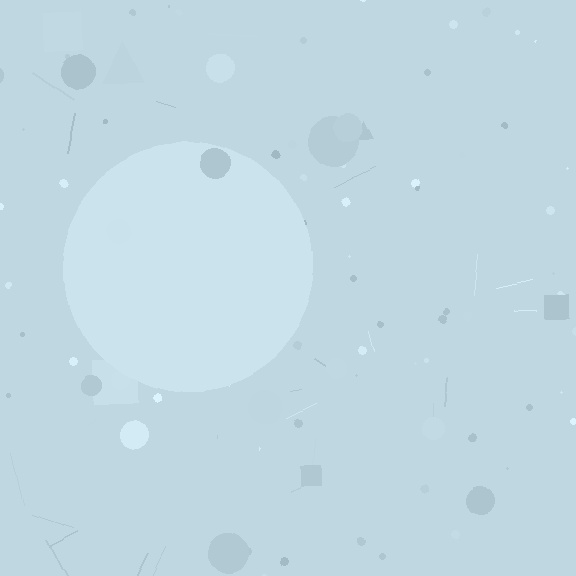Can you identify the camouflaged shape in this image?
The camouflaged shape is a circle.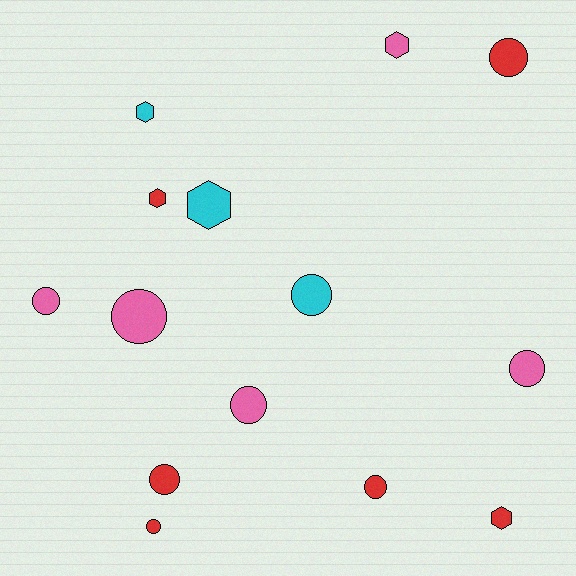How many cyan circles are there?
There is 1 cyan circle.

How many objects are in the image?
There are 14 objects.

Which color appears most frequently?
Red, with 6 objects.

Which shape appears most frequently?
Circle, with 9 objects.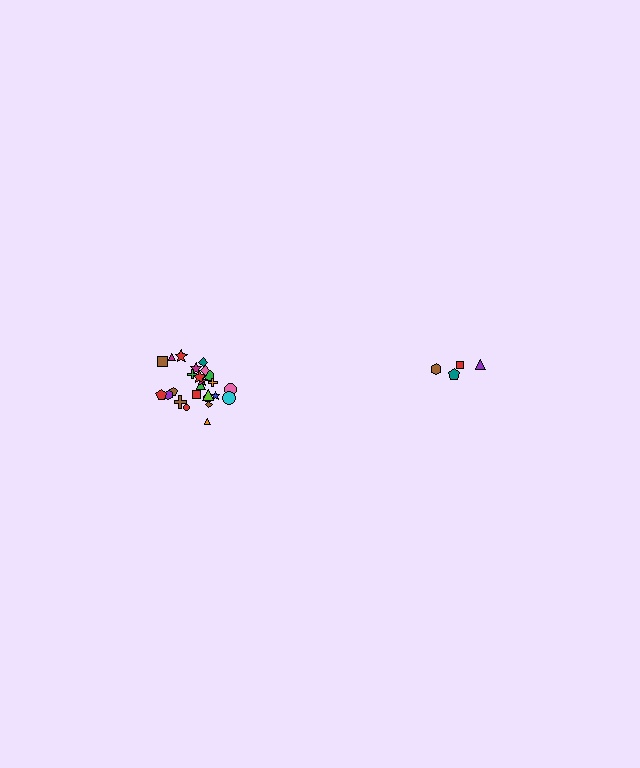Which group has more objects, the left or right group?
The left group.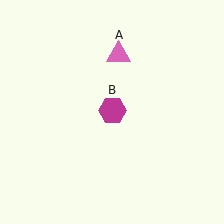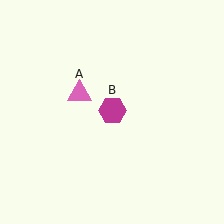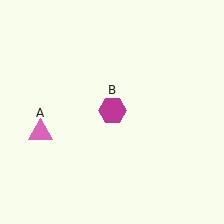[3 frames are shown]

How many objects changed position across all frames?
1 object changed position: pink triangle (object A).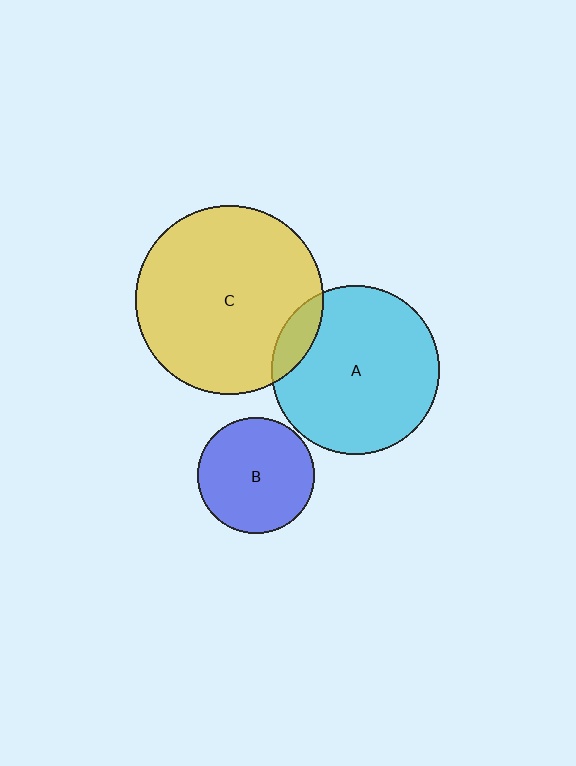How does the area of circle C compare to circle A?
Approximately 1.3 times.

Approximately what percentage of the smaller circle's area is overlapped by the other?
Approximately 10%.